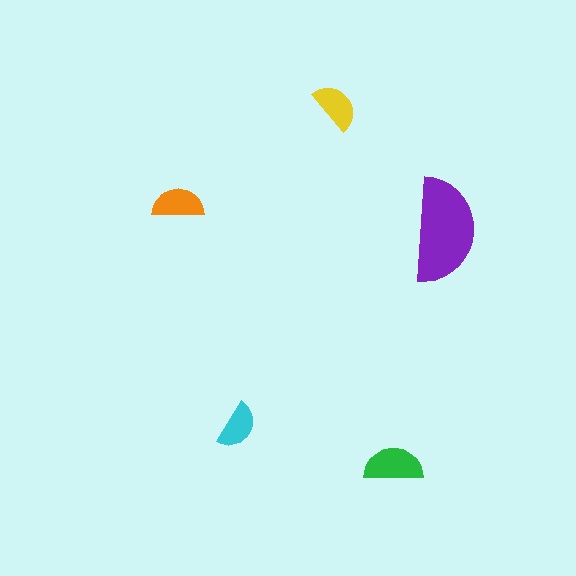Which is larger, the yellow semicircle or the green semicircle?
The green one.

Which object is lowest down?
The green semicircle is bottommost.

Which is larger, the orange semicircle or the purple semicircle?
The purple one.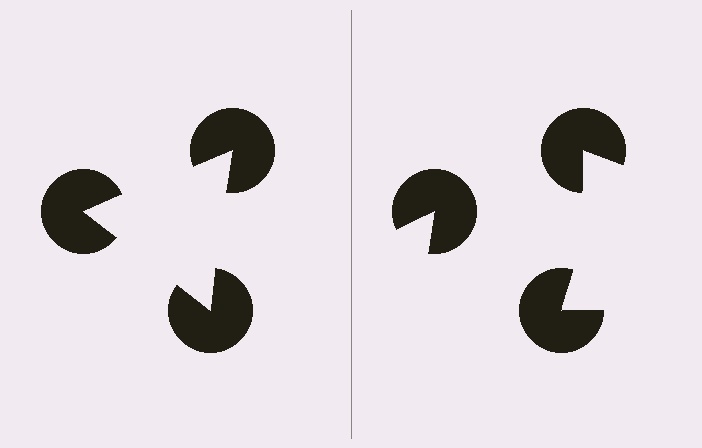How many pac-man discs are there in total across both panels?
6 — 3 on each side.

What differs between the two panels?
The pac-man discs are positioned identically on both sides; only the wedge orientations differ. On the left they align to a triangle; on the right they are misaligned.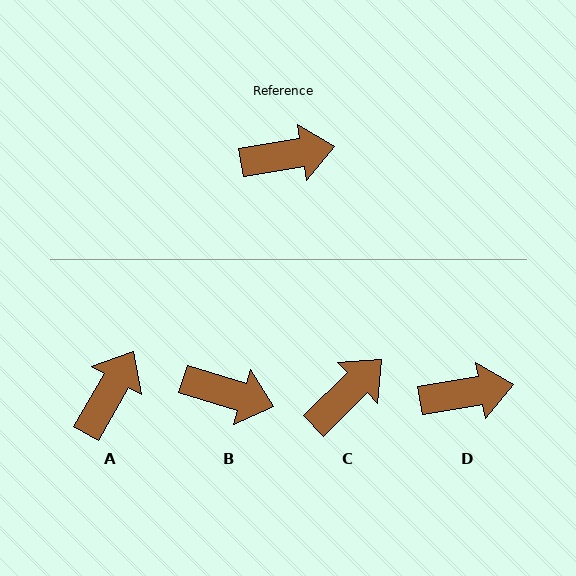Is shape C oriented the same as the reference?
No, it is off by about 35 degrees.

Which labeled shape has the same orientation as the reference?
D.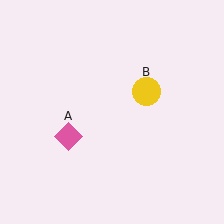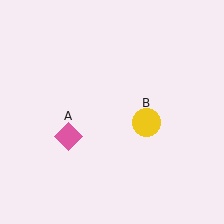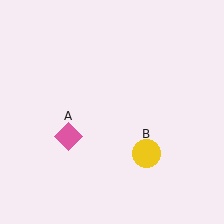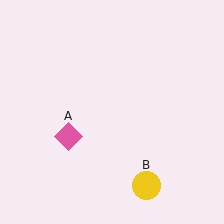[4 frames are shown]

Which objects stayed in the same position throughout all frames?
Pink diamond (object A) remained stationary.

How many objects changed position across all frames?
1 object changed position: yellow circle (object B).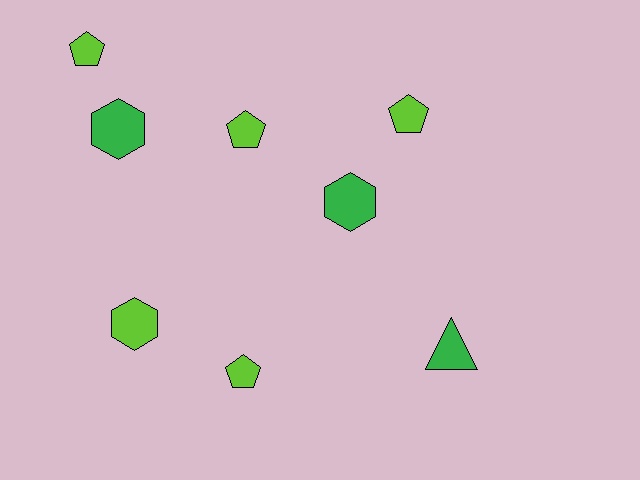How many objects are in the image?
There are 8 objects.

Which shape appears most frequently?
Pentagon, with 4 objects.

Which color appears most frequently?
Lime, with 5 objects.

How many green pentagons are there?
There are no green pentagons.